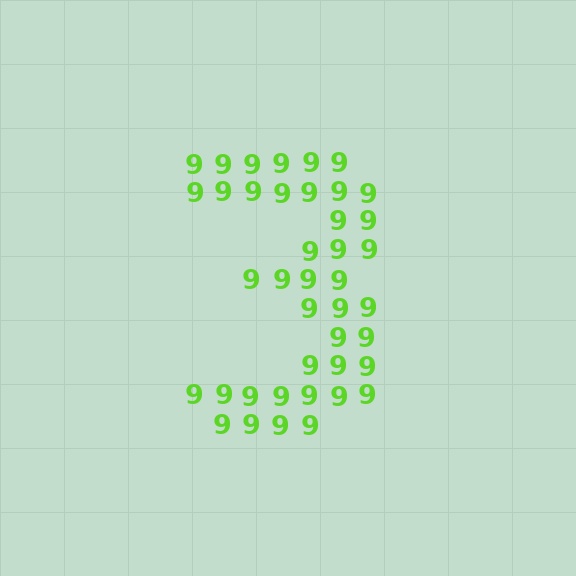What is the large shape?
The large shape is the digit 3.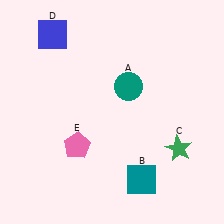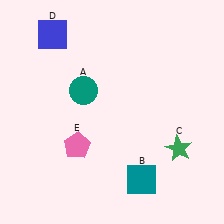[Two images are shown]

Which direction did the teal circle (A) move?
The teal circle (A) moved left.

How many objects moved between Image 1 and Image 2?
1 object moved between the two images.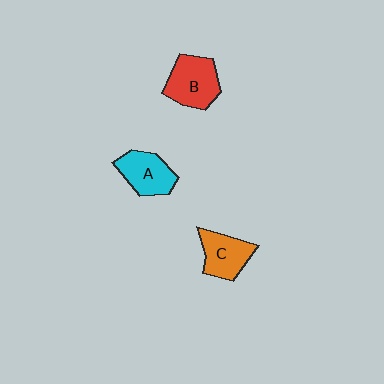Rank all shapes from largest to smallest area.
From largest to smallest: B (red), A (cyan), C (orange).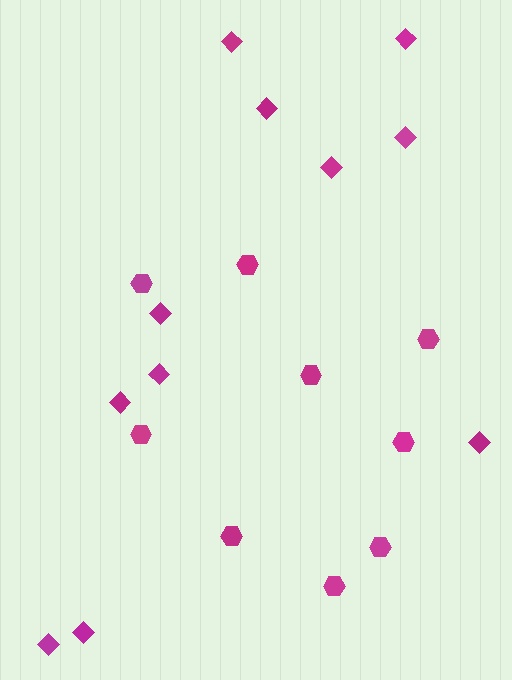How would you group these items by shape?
There are 2 groups: one group of hexagons (9) and one group of diamonds (11).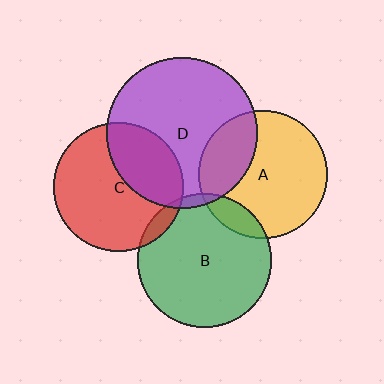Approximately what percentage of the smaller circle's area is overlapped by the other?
Approximately 5%.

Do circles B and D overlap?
Yes.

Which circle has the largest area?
Circle D (purple).